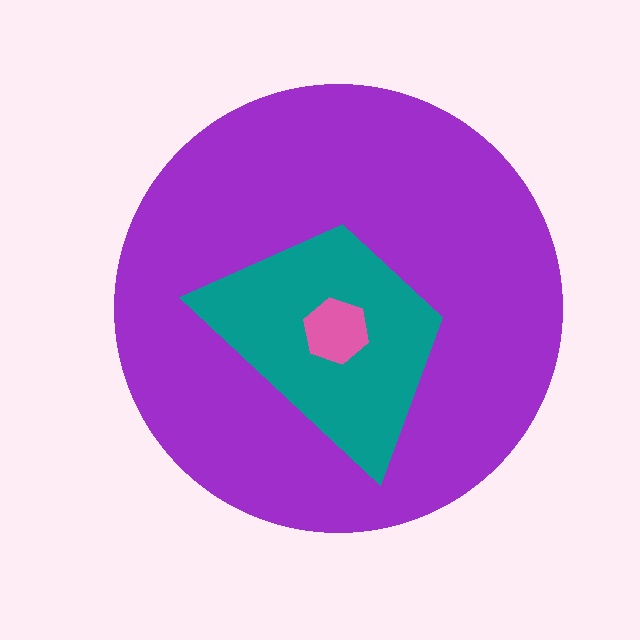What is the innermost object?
The pink hexagon.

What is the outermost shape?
The purple circle.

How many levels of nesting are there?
3.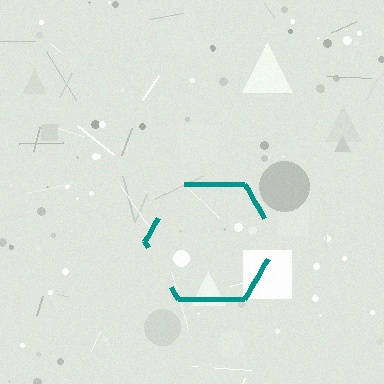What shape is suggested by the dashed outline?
The dashed outline suggests a hexagon.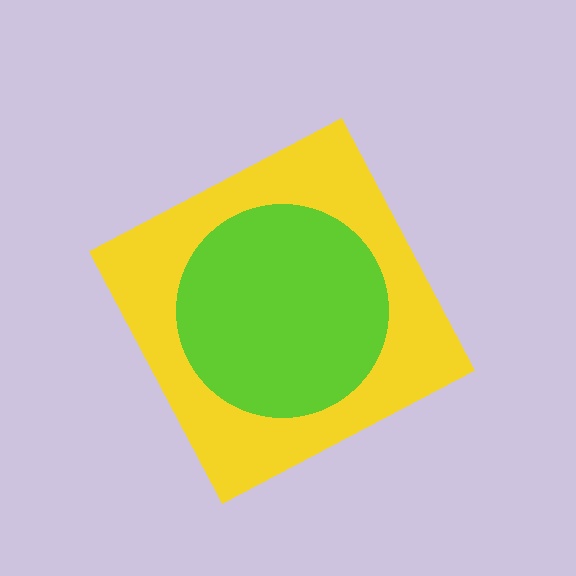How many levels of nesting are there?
2.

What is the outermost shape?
The yellow diamond.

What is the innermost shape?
The lime circle.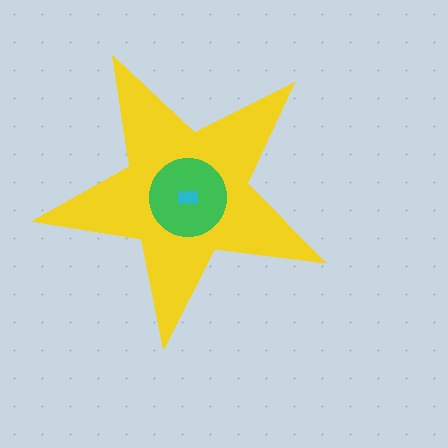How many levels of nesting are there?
3.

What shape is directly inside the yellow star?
The green circle.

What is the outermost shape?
The yellow star.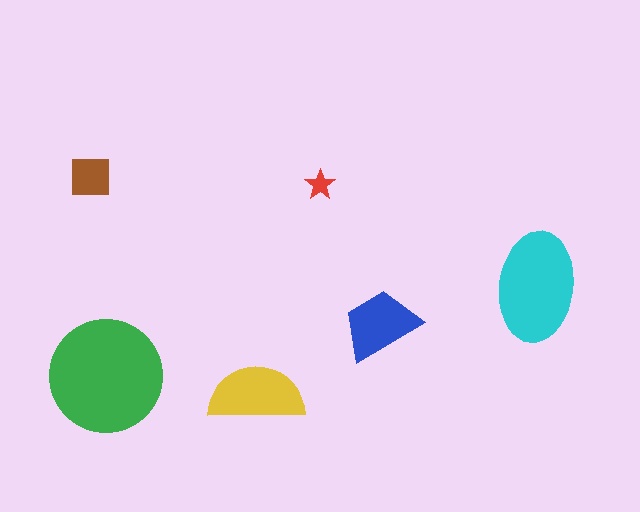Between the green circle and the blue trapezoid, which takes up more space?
The green circle.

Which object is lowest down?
The yellow semicircle is bottommost.